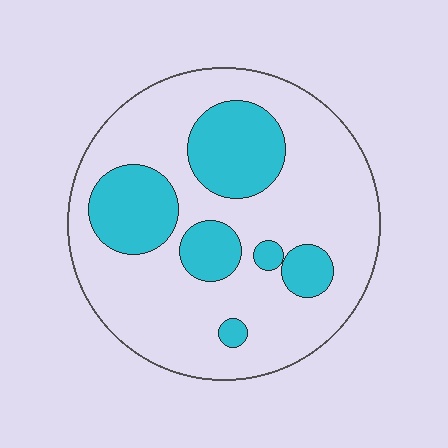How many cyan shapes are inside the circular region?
6.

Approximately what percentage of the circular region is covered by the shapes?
Approximately 25%.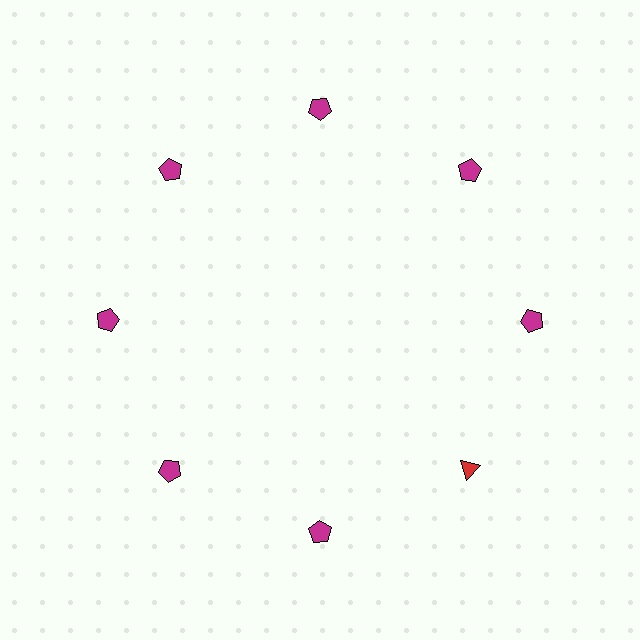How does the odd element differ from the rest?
It differs in both color (red instead of magenta) and shape (triangle instead of pentagon).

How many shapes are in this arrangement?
There are 8 shapes arranged in a ring pattern.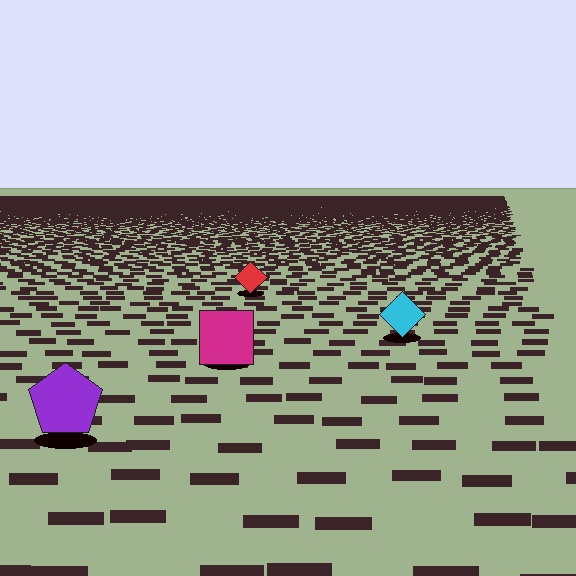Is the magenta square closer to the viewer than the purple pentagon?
No. The purple pentagon is closer — you can tell from the texture gradient: the ground texture is coarser near it.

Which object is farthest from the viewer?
The red diamond is farthest from the viewer. It appears smaller and the ground texture around it is denser.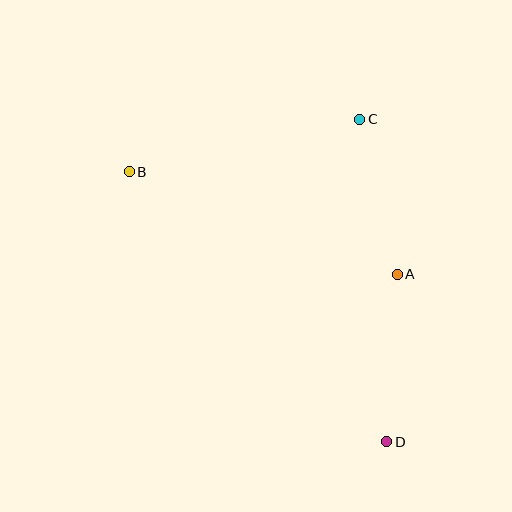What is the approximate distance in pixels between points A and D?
The distance between A and D is approximately 167 pixels.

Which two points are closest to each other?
Points A and C are closest to each other.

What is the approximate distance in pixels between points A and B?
The distance between A and B is approximately 287 pixels.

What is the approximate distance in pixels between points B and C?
The distance between B and C is approximately 236 pixels.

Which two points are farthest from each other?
Points B and D are farthest from each other.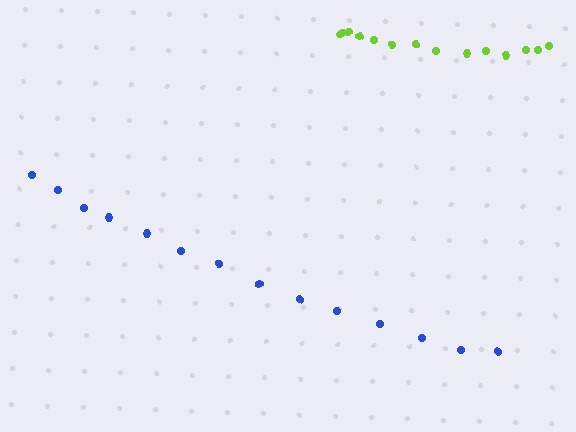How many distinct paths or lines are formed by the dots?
There are 2 distinct paths.